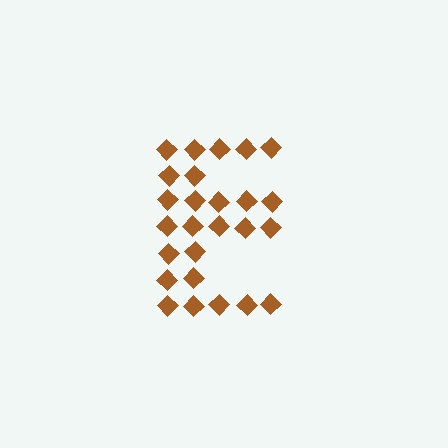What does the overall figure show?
The overall figure shows the letter E.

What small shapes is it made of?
It is made of small diamonds.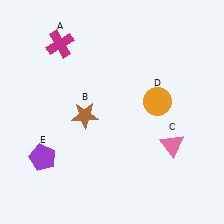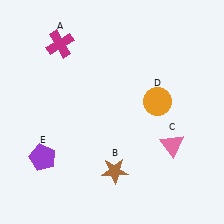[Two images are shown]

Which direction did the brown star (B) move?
The brown star (B) moved down.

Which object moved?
The brown star (B) moved down.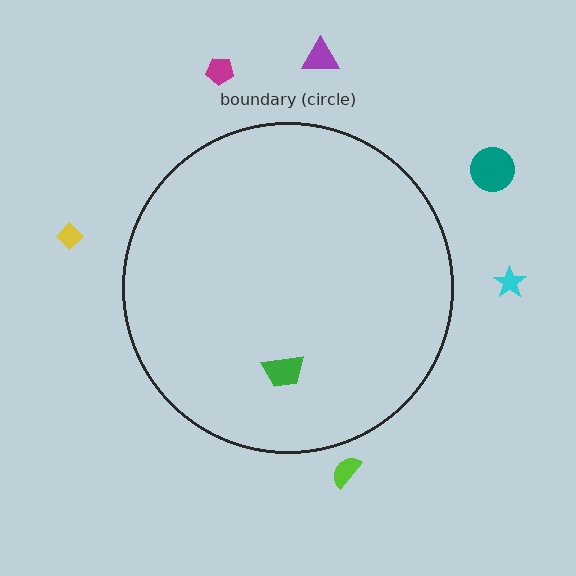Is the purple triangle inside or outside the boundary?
Outside.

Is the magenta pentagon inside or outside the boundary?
Outside.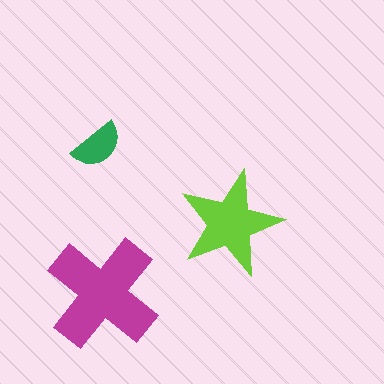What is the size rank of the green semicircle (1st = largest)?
3rd.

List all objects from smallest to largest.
The green semicircle, the lime star, the magenta cross.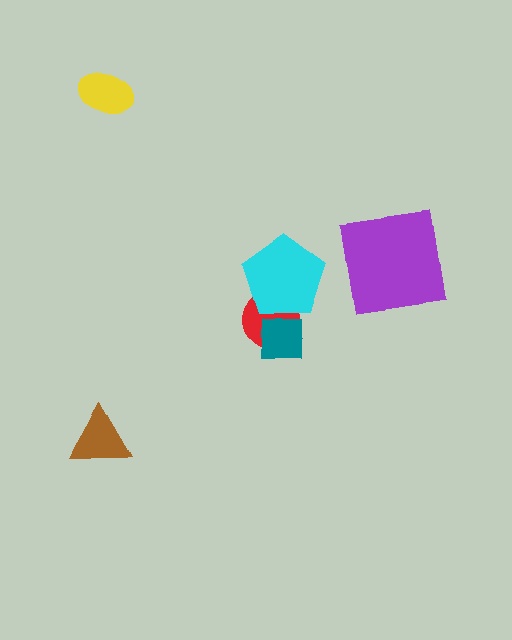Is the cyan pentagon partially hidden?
Yes, it is partially covered by another shape.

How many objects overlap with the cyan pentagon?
2 objects overlap with the cyan pentagon.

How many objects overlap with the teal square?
2 objects overlap with the teal square.